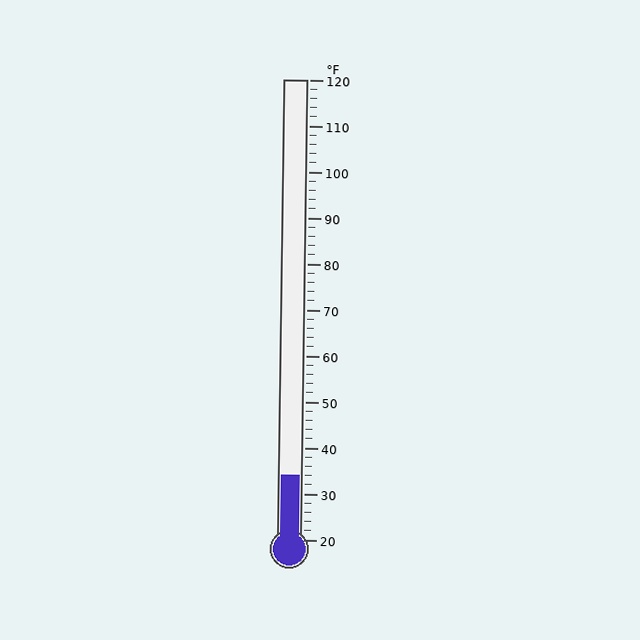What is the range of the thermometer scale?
The thermometer scale ranges from 20°F to 120°F.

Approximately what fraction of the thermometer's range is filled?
The thermometer is filled to approximately 15% of its range.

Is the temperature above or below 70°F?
The temperature is below 70°F.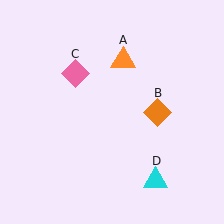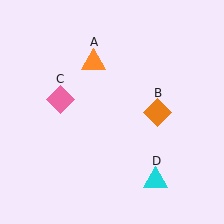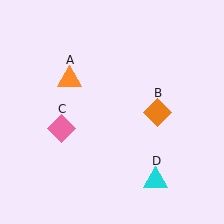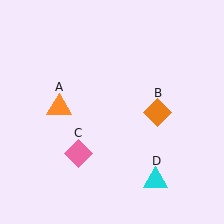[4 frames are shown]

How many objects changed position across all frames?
2 objects changed position: orange triangle (object A), pink diamond (object C).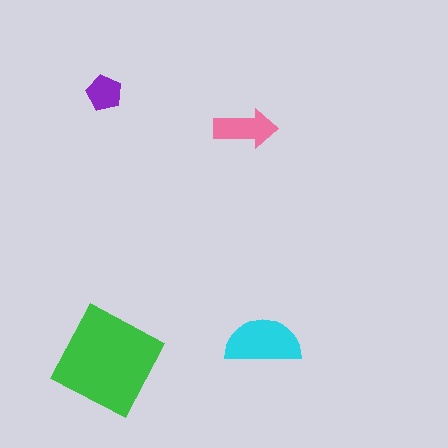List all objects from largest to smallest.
The green square, the cyan semicircle, the pink arrow, the purple pentagon.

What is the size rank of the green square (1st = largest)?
1st.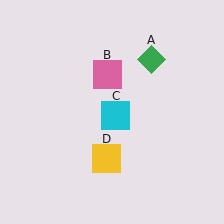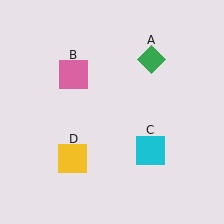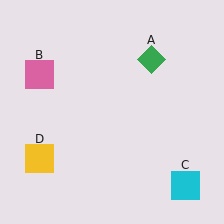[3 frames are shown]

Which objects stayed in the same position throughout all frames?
Green diamond (object A) remained stationary.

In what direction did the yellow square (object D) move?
The yellow square (object D) moved left.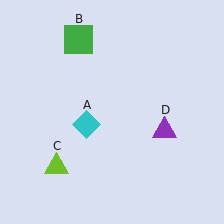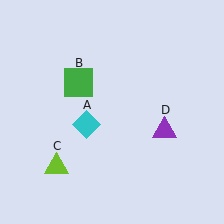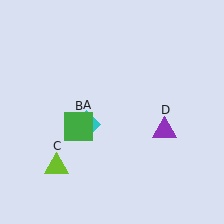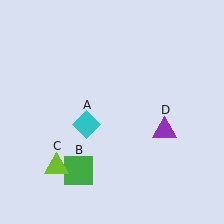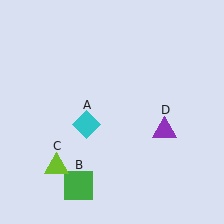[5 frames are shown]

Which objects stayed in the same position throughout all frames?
Cyan diamond (object A) and lime triangle (object C) and purple triangle (object D) remained stationary.